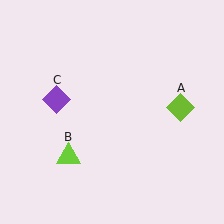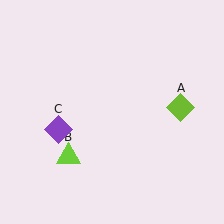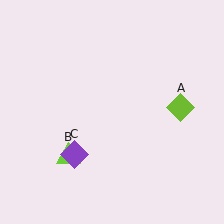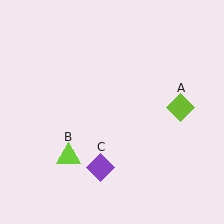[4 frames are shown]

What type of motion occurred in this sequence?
The purple diamond (object C) rotated counterclockwise around the center of the scene.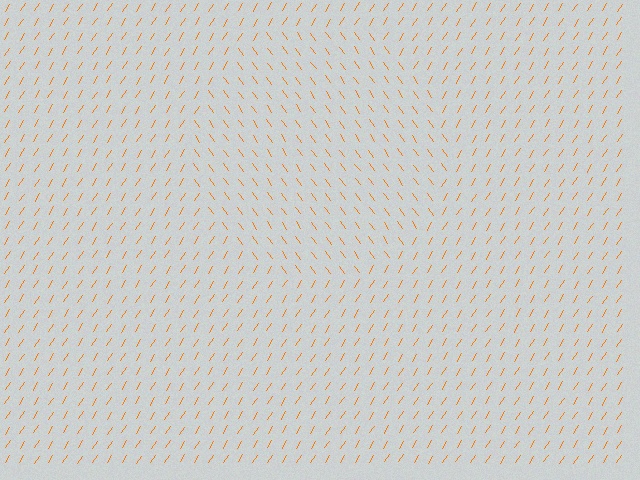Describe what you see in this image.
The image is filled with small orange line segments. A circle region in the image has lines oriented differently from the surrounding lines, creating a visible texture boundary.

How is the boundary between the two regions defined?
The boundary is defined purely by a change in line orientation (approximately 68 degrees difference). All lines are the same color and thickness.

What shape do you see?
I see a circle.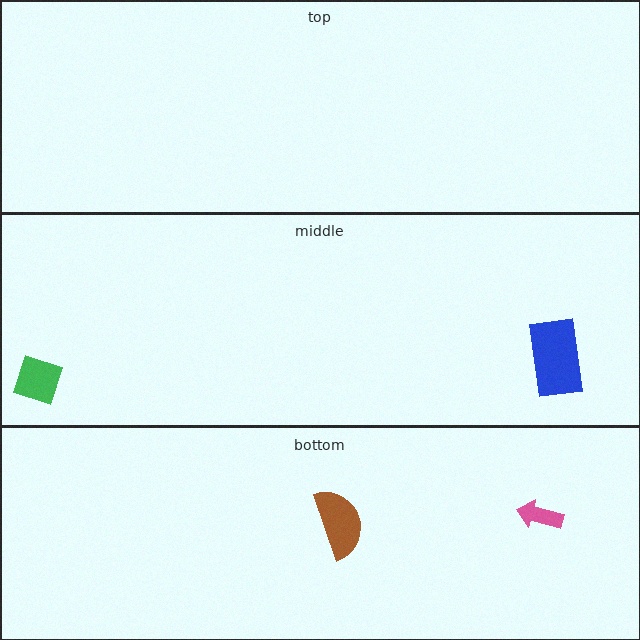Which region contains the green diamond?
The middle region.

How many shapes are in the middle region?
2.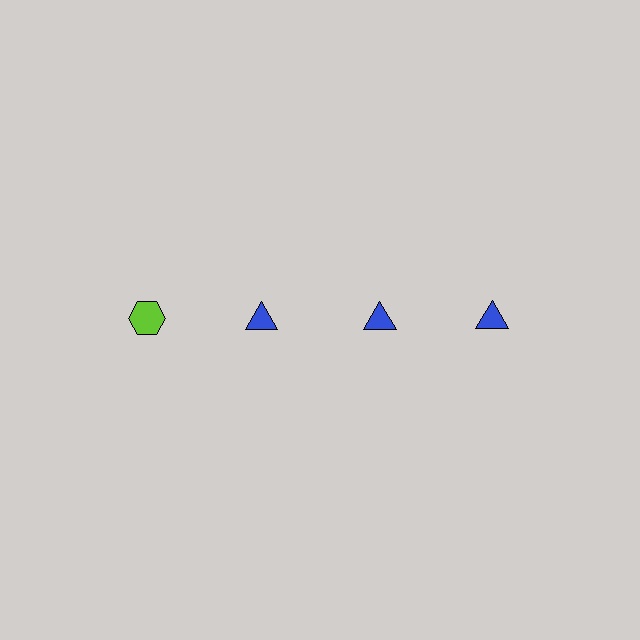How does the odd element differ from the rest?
It differs in both color (lime instead of blue) and shape (hexagon instead of triangle).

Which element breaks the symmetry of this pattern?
The lime hexagon in the top row, leftmost column breaks the symmetry. All other shapes are blue triangles.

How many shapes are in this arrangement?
There are 4 shapes arranged in a grid pattern.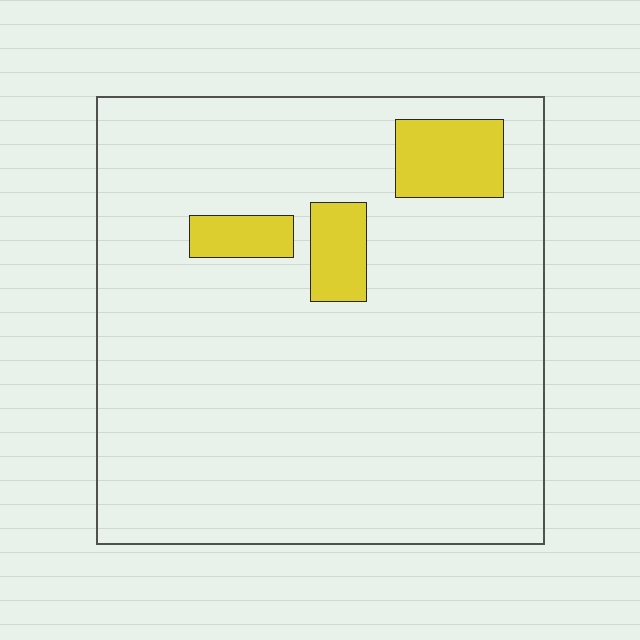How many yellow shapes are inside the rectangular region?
3.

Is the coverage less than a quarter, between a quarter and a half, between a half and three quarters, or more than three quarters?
Less than a quarter.